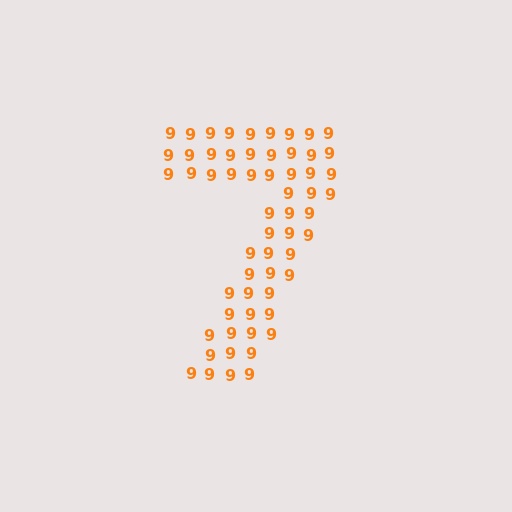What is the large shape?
The large shape is the digit 7.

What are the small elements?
The small elements are digit 9's.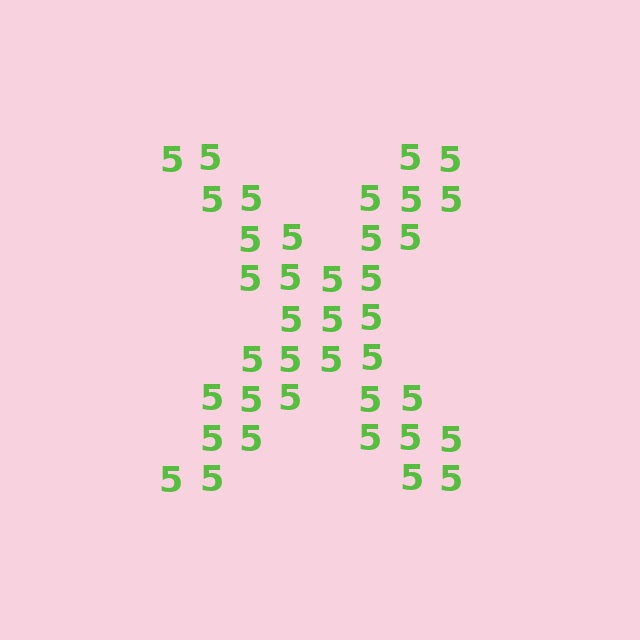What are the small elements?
The small elements are digit 5's.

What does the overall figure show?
The overall figure shows the letter X.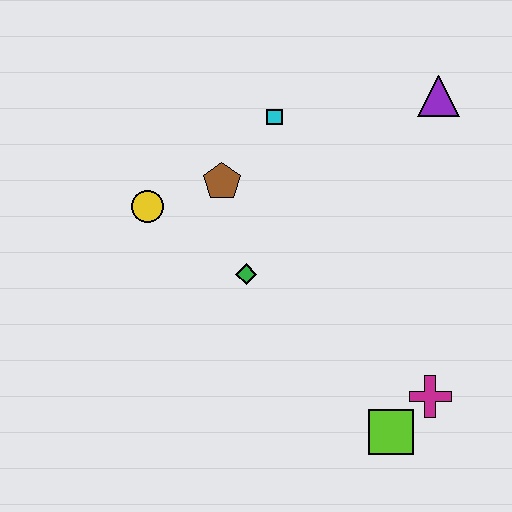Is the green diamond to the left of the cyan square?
Yes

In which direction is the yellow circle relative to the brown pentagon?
The yellow circle is to the left of the brown pentagon.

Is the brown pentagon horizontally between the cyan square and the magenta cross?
No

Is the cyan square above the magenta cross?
Yes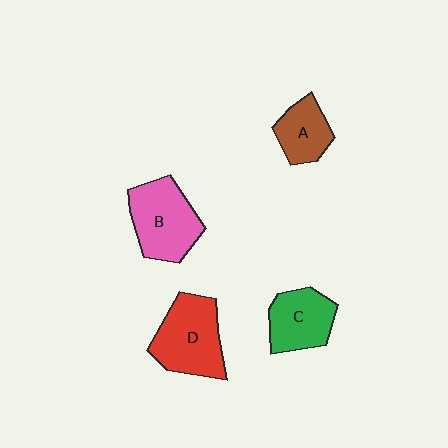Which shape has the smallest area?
Shape A (brown).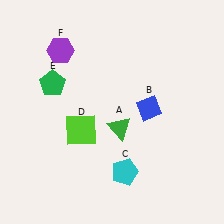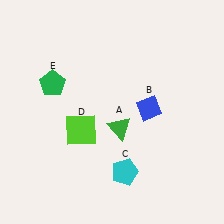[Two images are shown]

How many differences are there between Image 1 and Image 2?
There is 1 difference between the two images.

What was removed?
The purple hexagon (F) was removed in Image 2.